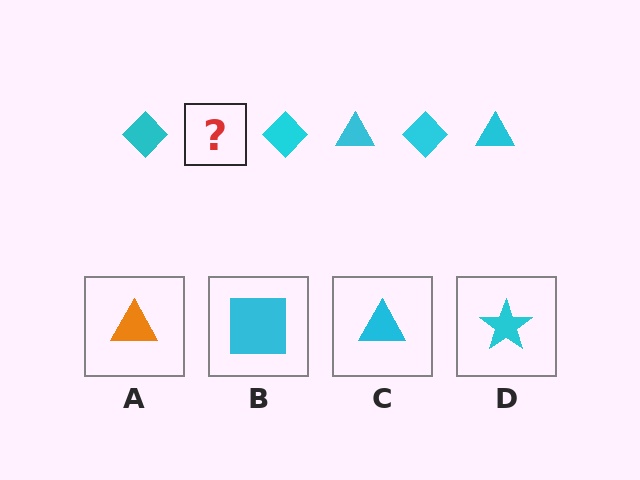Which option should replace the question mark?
Option C.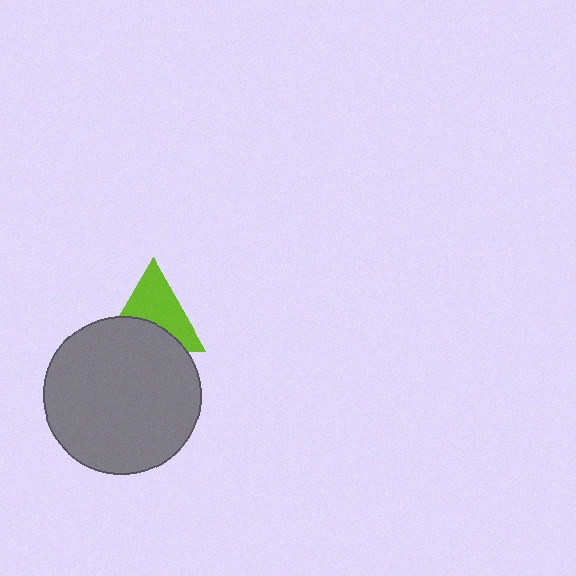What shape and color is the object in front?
The object in front is a gray circle.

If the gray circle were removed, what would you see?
You would see the complete lime triangle.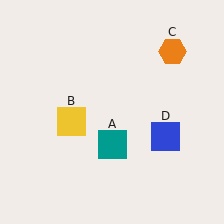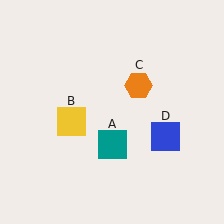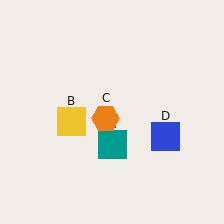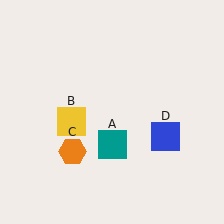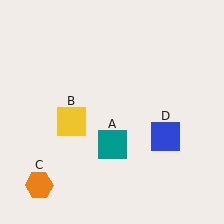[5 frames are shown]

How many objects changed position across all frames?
1 object changed position: orange hexagon (object C).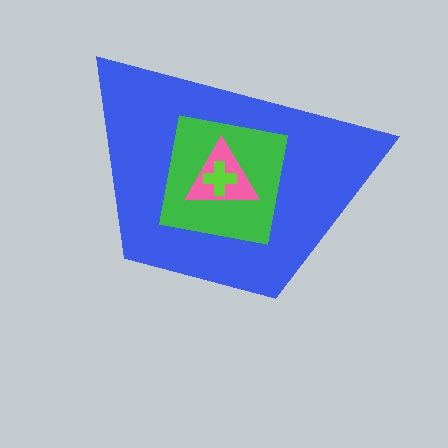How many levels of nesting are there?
4.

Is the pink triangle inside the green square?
Yes.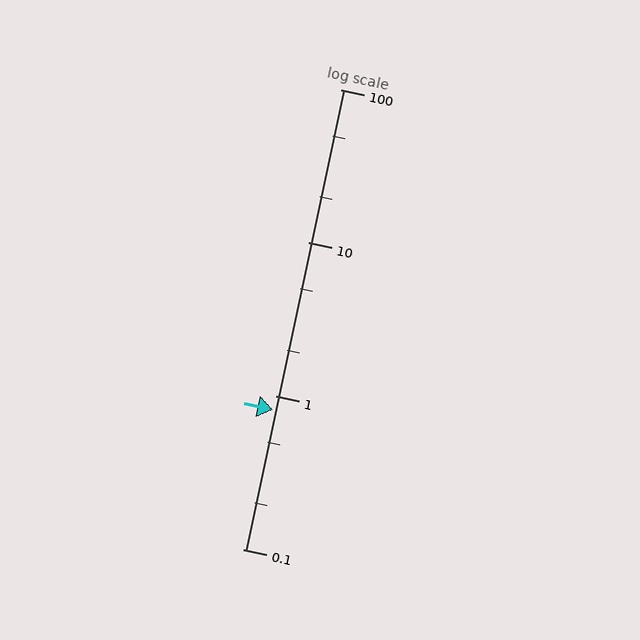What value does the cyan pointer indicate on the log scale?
The pointer indicates approximately 0.81.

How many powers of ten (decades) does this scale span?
The scale spans 3 decades, from 0.1 to 100.